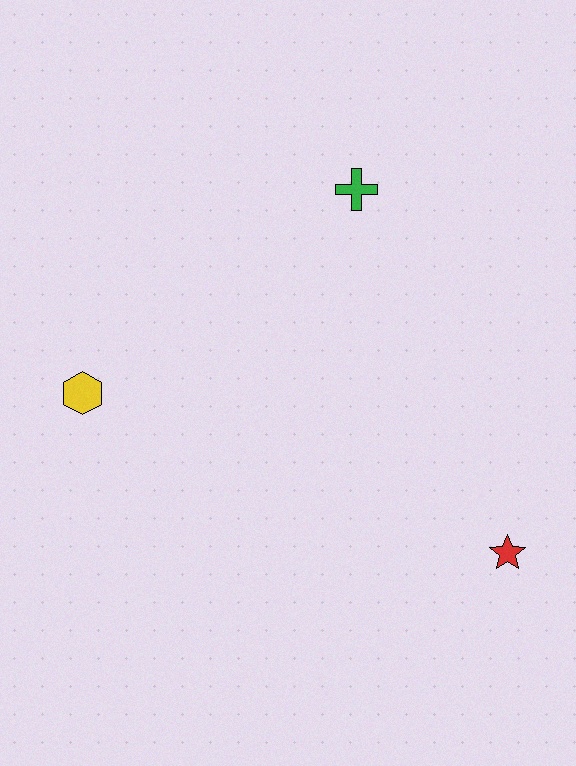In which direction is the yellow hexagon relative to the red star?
The yellow hexagon is to the left of the red star.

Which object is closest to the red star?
The green cross is closest to the red star.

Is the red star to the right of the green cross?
Yes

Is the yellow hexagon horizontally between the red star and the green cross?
No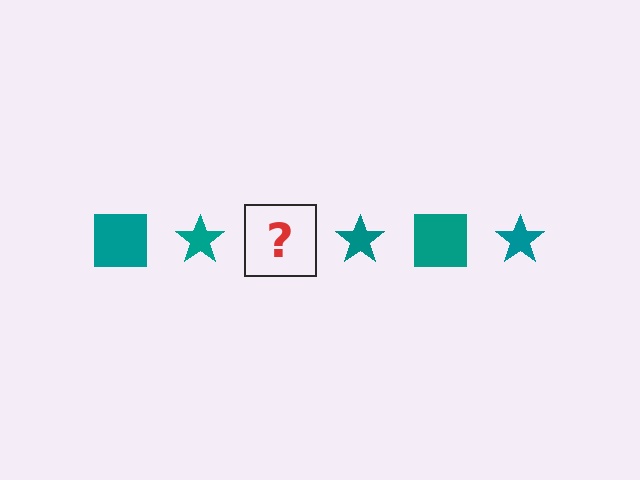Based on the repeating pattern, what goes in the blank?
The blank should be a teal square.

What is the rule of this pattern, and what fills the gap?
The rule is that the pattern cycles through square, star shapes in teal. The gap should be filled with a teal square.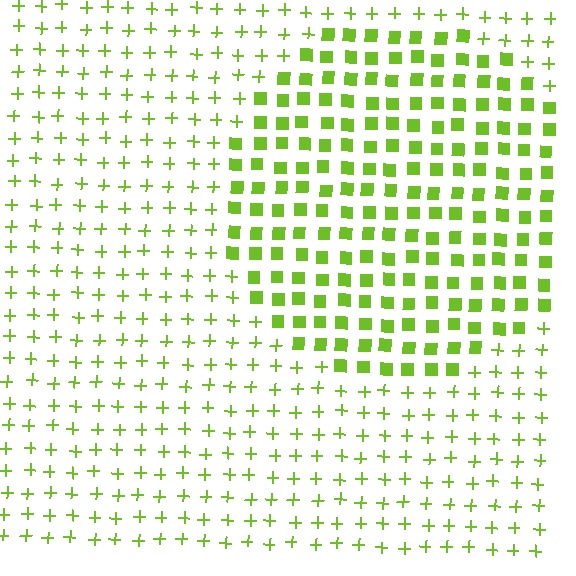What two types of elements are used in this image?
The image uses squares inside the circle region and plus signs outside it.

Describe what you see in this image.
The image is filled with small lime elements arranged in a uniform grid. A circle-shaped region contains squares, while the surrounding area contains plus signs. The boundary is defined purely by the change in element shape.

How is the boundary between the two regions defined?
The boundary is defined by a change in element shape: squares inside vs. plus signs outside. All elements share the same color and spacing.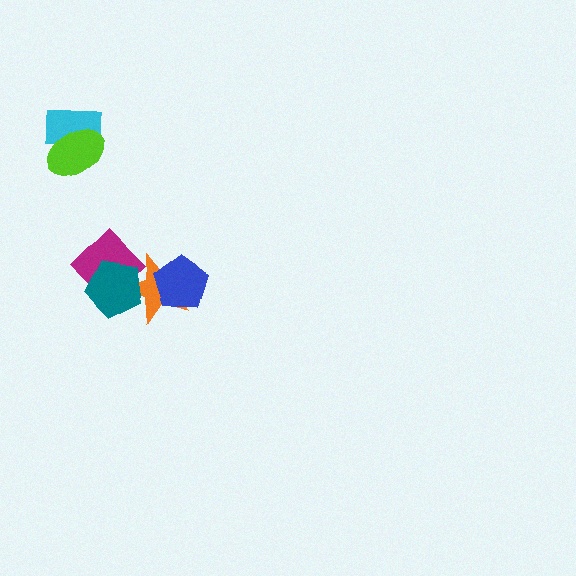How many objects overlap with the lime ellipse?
1 object overlaps with the lime ellipse.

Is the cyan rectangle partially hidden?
Yes, it is partially covered by another shape.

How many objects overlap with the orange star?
3 objects overlap with the orange star.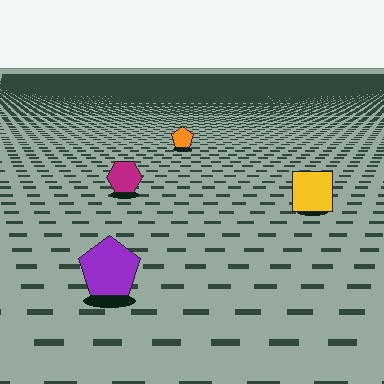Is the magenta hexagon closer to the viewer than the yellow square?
No. The yellow square is closer — you can tell from the texture gradient: the ground texture is coarser near it.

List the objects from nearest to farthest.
From nearest to farthest: the purple pentagon, the yellow square, the magenta hexagon, the orange pentagon.